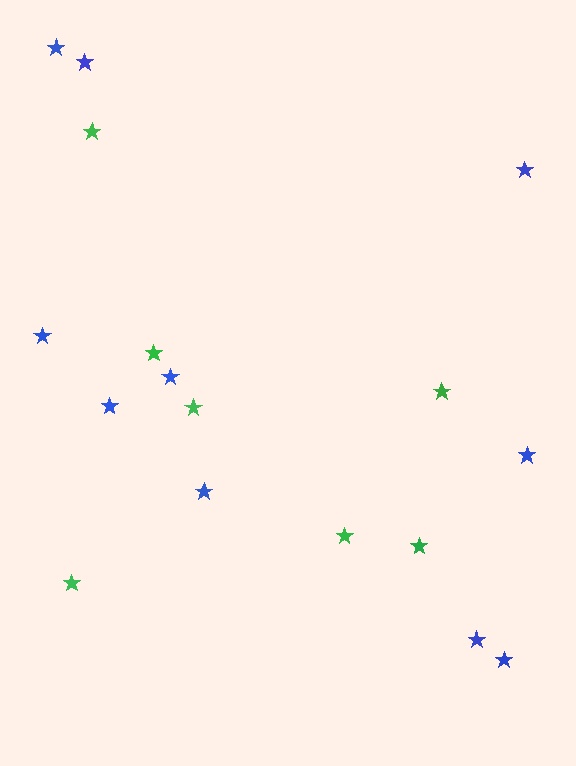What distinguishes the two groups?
There are 2 groups: one group of green stars (7) and one group of blue stars (10).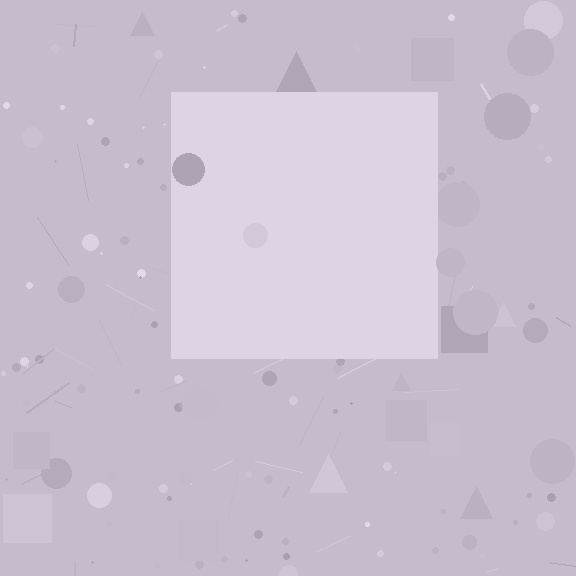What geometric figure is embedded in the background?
A square is embedded in the background.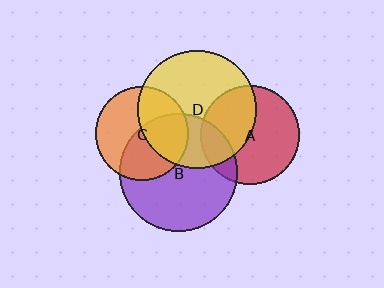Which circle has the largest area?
Circle D (yellow).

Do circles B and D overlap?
Yes.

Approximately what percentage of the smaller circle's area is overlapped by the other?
Approximately 35%.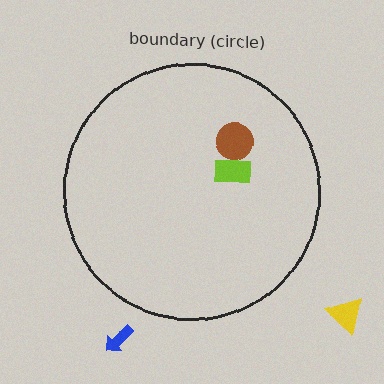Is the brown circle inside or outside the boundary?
Inside.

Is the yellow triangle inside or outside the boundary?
Outside.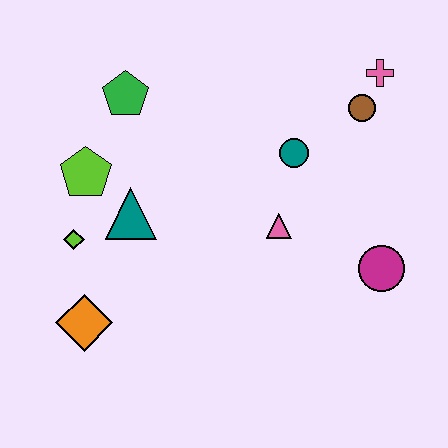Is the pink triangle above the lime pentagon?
No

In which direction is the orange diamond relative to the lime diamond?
The orange diamond is below the lime diamond.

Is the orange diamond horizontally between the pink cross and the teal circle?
No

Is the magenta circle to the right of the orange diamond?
Yes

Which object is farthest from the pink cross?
The orange diamond is farthest from the pink cross.